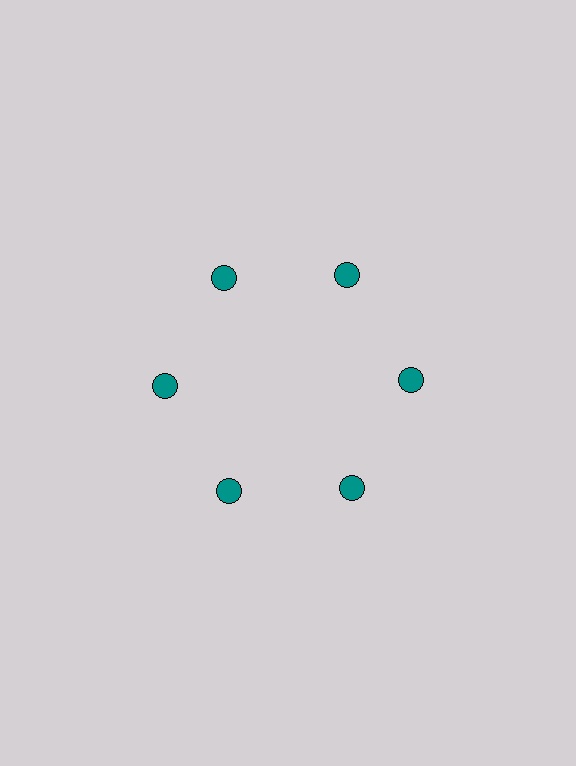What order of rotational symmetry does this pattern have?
This pattern has 6-fold rotational symmetry.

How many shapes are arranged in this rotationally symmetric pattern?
There are 6 shapes, arranged in 6 groups of 1.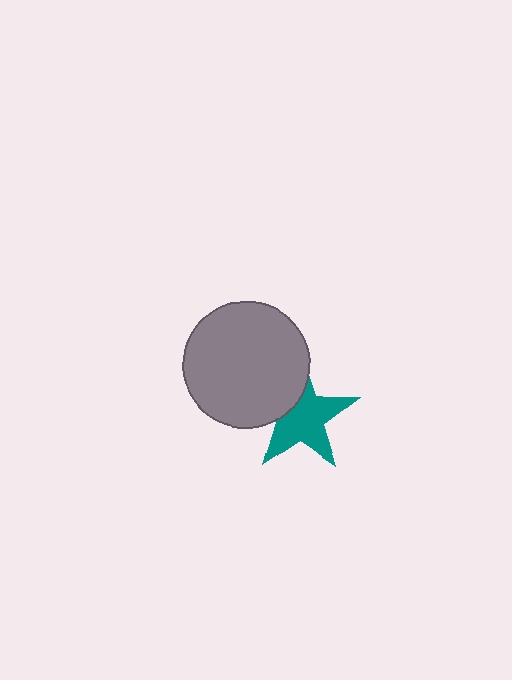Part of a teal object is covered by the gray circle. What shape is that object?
It is a star.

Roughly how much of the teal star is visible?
Most of it is visible (roughly 70%).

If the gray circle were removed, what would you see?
You would see the complete teal star.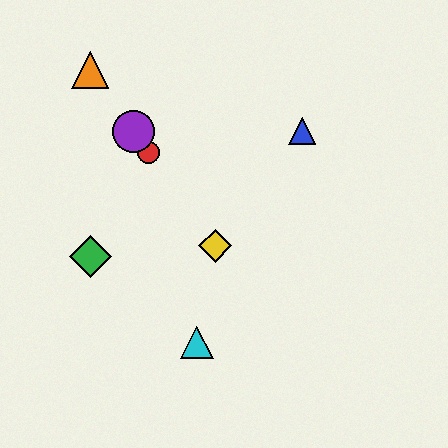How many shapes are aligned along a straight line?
4 shapes (the red circle, the yellow diamond, the purple circle, the orange triangle) are aligned along a straight line.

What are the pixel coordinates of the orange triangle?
The orange triangle is at (90, 70).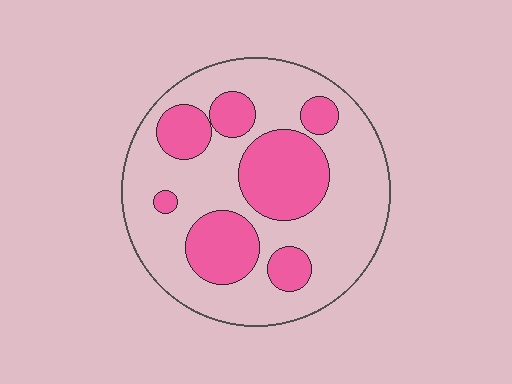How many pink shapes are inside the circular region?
7.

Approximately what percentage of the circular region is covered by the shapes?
Approximately 30%.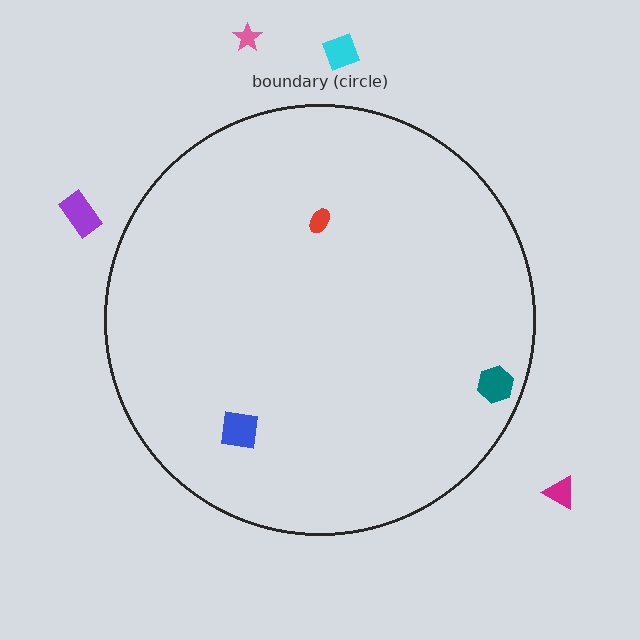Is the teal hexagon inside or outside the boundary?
Inside.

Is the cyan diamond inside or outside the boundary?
Outside.